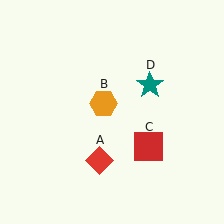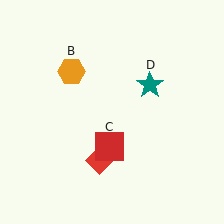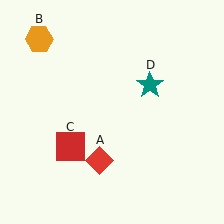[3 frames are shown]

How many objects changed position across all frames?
2 objects changed position: orange hexagon (object B), red square (object C).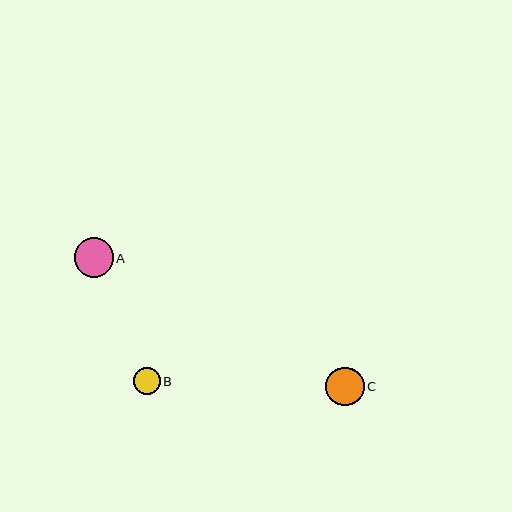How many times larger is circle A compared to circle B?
Circle A is approximately 1.5 times the size of circle B.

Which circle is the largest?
Circle A is the largest with a size of approximately 39 pixels.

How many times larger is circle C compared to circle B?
Circle C is approximately 1.5 times the size of circle B.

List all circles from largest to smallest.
From largest to smallest: A, C, B.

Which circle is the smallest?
Circle B is the smallest with a size of approximately 27 pixels.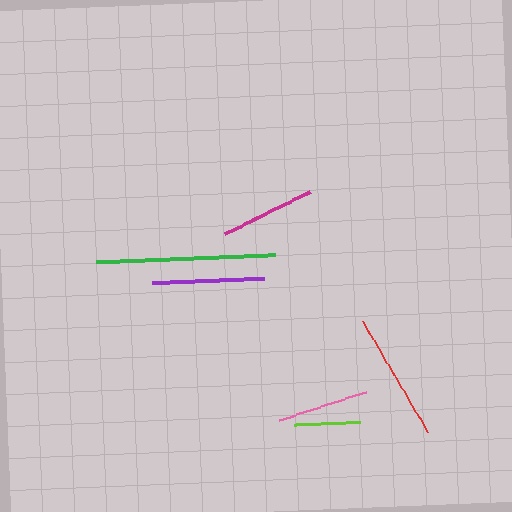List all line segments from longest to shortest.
From longest to shortest: green, red, purple, magenta, pink, lime.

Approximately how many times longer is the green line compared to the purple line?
The green line is approximately 1.6 times the length of the purple line.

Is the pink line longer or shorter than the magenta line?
The magenta line is longer than the pink line.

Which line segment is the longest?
The green line is the longest at approximately 179 pixels.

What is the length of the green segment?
The green segment is approximately 179 pixels long.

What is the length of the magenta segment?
The magenta segment is approximately 95 pixels long.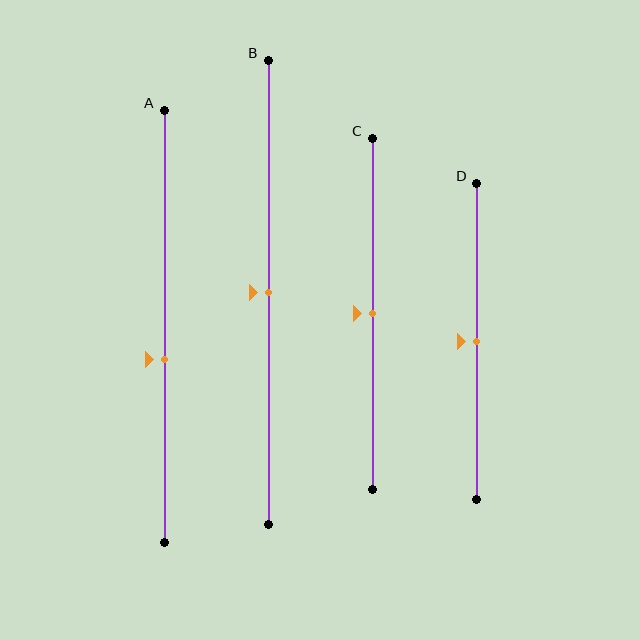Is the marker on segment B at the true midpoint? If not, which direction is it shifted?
Yes, the marker on segment B is at the true midpoint.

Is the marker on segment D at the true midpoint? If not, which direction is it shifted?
Yes, the marker on segment D is at the true midpoint.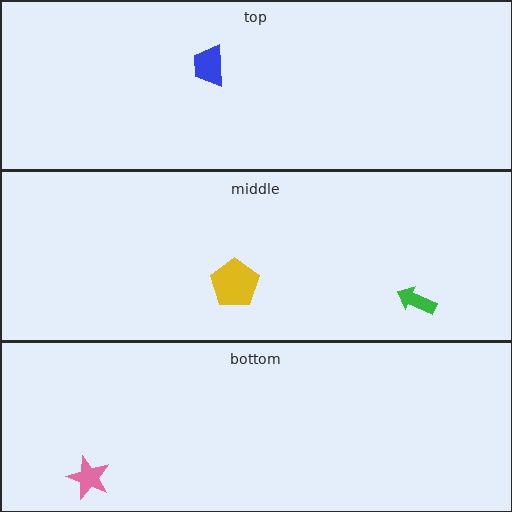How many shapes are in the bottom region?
1.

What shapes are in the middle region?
The green arrow, the yellow pentagon.